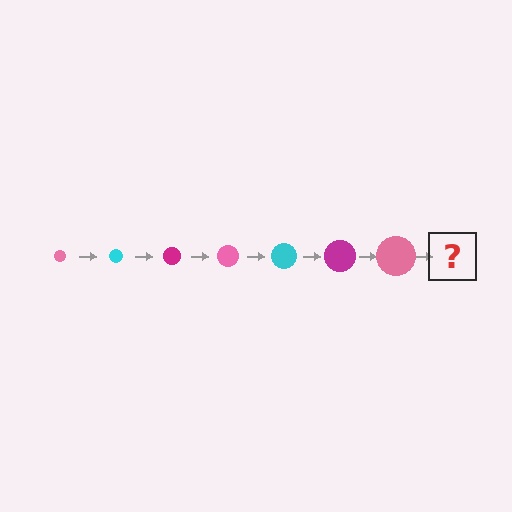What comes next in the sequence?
The next element should be a cyan circle, larger than the previous one.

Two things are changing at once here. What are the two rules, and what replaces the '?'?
The two rules are that the circle grows larger each step and the color cycles through pink, cyan, and magenta. The '?' should be a cyan circle, larger than the previous one.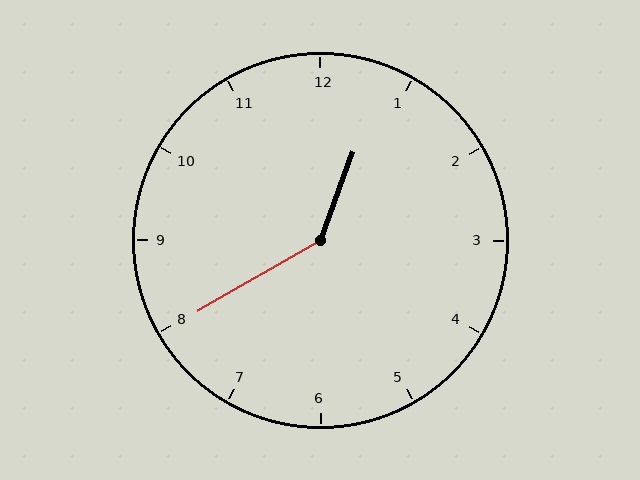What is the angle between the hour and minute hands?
Approximately 140 degrees.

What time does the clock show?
12:40.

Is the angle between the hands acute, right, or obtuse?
It is obtuse.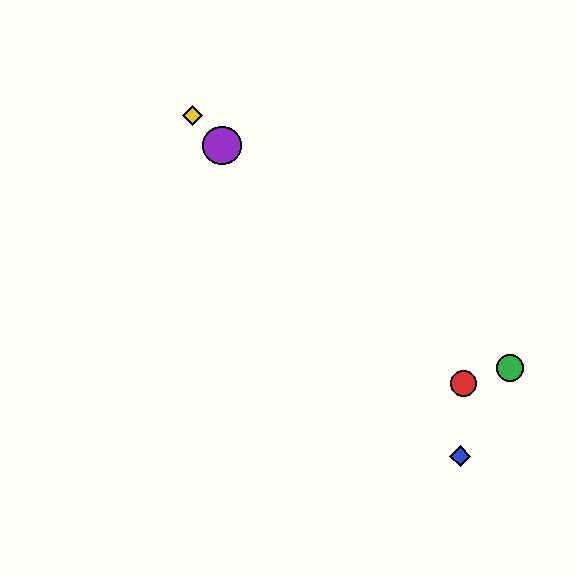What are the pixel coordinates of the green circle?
The green circle is at (510, 368).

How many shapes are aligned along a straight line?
3 shapes (the red circle, the yellow diamond, the purple circle) are aligned along a straight line.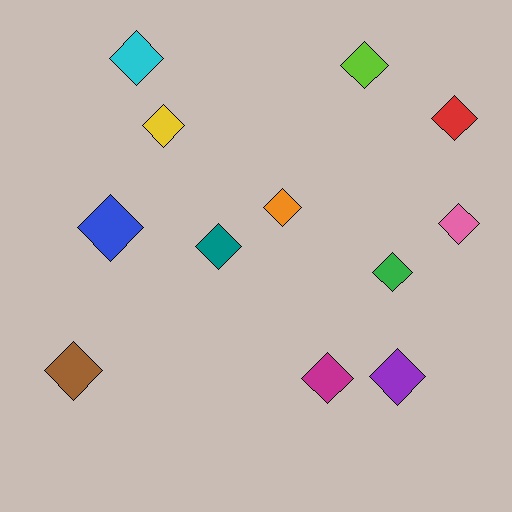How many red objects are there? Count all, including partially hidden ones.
There is 1 red object.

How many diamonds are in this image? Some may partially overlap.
There are 12 diamonds.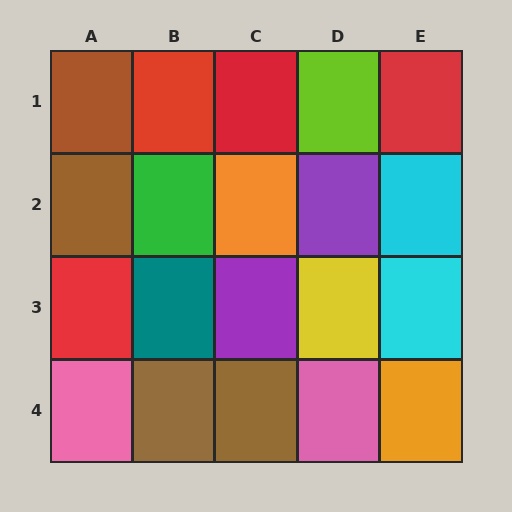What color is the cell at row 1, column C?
Red.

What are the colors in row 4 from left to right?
Pink, brown, brown, pink, orange.